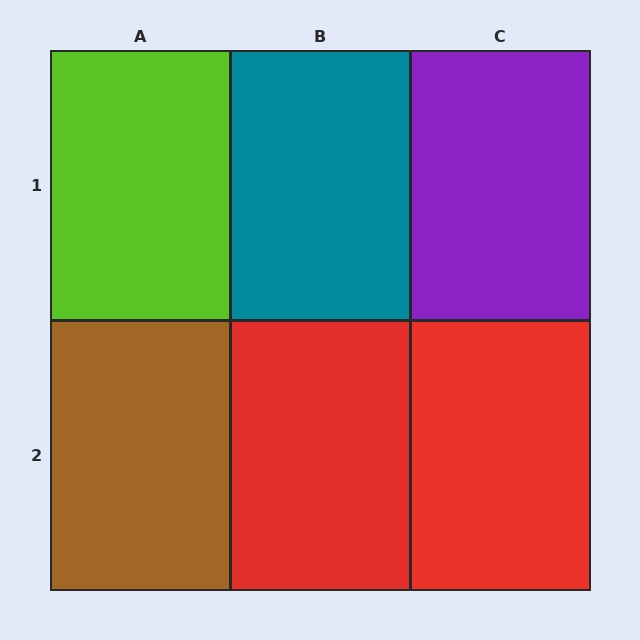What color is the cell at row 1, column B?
Teal.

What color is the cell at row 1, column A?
Lime.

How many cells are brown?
1 cell is brown.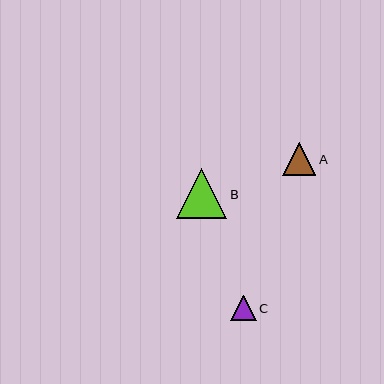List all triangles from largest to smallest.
From largest to smallest: B, A, C.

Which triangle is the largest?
Triangle B is the largest with a size of approximately 50 pixels.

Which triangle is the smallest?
Triangle C is the smallest with a size of approximately 26 pixels.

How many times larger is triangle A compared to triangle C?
Triangle A is approximately 1.3 times the size of triangle C.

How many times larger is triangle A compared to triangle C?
Triangle A is approximately 1.3 times the size of triangle C.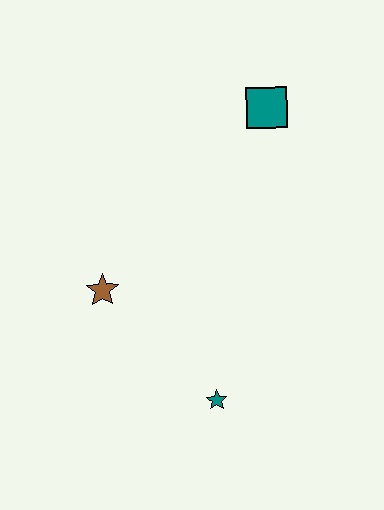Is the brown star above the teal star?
Yes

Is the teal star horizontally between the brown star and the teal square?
Yes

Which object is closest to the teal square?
The brown star is closest to the teal square.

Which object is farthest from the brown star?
The teal square is farthest from the brown star.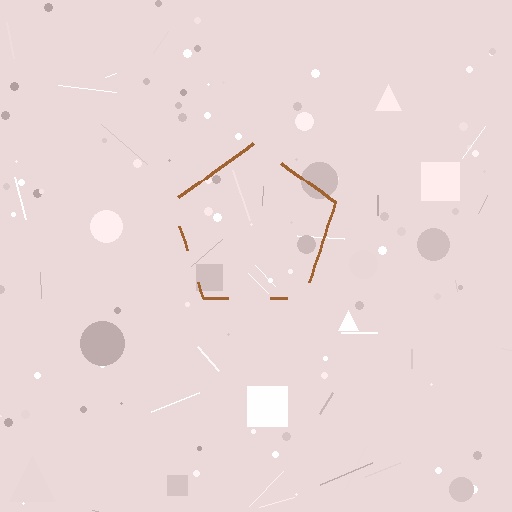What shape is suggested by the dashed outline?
The dashed outline suggests a pentagon.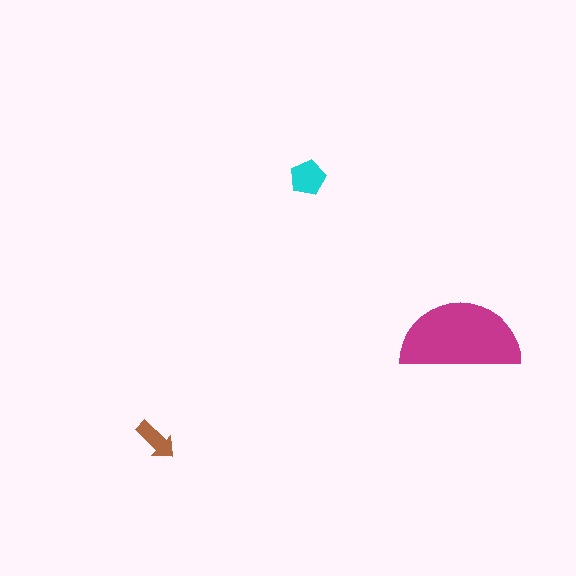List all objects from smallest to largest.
The brown arrow, the cyan pentagon, the magenta semicircle.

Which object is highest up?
The cyan pentagon is topmost.